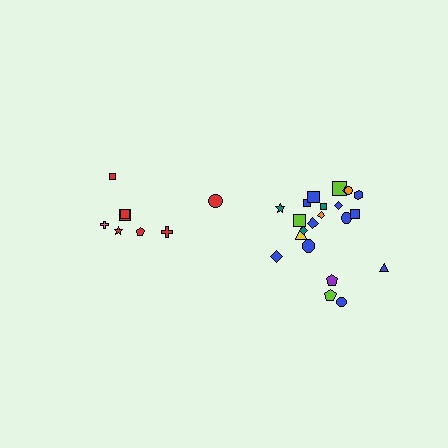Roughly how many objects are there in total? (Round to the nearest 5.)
Roughly 30 objects in total.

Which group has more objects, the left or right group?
The right group.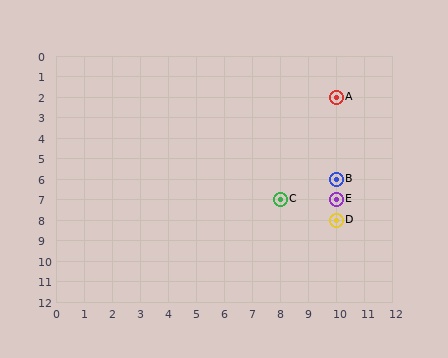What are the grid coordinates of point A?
Point A is at grid coordinates (10, 2).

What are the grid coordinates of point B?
Point B is at grid coordinates (10, 6).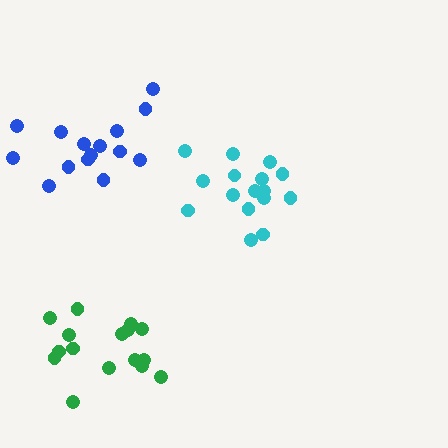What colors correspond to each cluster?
The clusters are colored: green, cyan, blue.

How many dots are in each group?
Group 1: 16 dots, Group 2: 16 dots, Group 3: 15 dots (47 total).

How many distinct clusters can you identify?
There are 3 distinct clusters.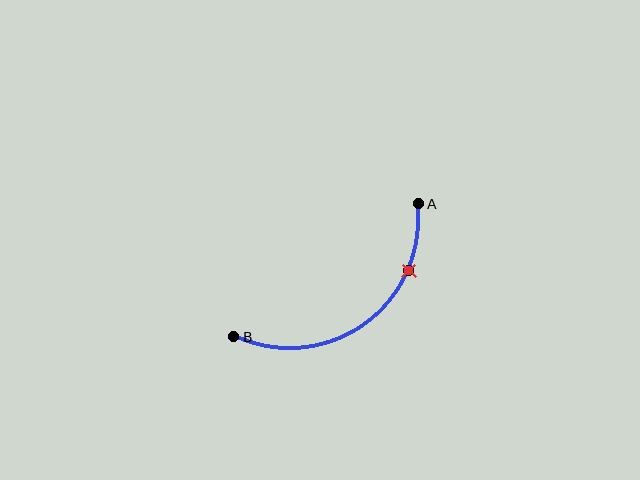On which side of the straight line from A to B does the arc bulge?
The arc bulges below and to the right of the straight line connecting A and B.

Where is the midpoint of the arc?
The arc midpoint is the point on the curve farthest from the straight line joining A and B. It sits below and to the right of that line.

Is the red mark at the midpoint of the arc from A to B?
No. The red mark lies on the arc but is closer to endpoint A. The arc midpoint would be at the point on the curve equidistant along the arc from both A and B.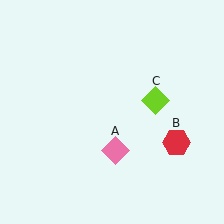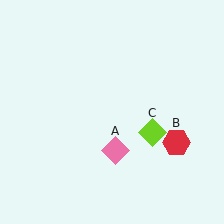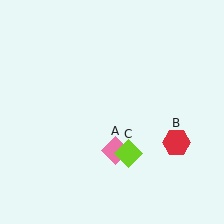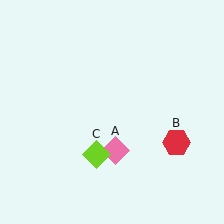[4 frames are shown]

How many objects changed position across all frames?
1 object changed position: lime diamond (object C).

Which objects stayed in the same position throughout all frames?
Pink diamond (object A) and red hexagon (object B) remained stationary.